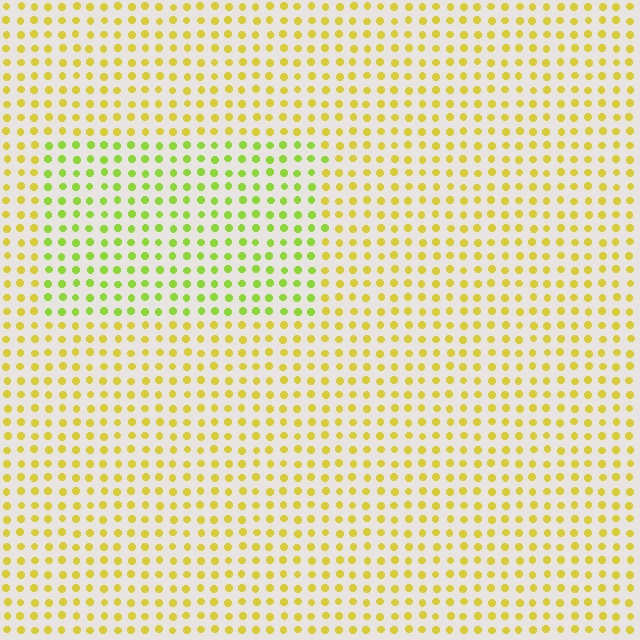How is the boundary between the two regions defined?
The boundary is defined purely by a slight shift in hue (about 34 degrees). Spacing, size, and orientation are identical on both sides.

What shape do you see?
I see a rectangle.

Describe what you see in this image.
The image is filled with small yellow elements in a uniform arrangement. A rectangle-shaped region is visible where the elements are tinted to a slightly different hue, forming a subtle color boundary.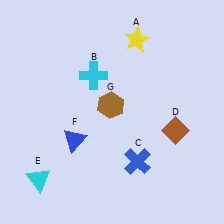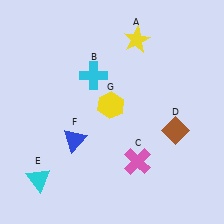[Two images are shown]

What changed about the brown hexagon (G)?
In Image 1, G is brown. In Image 2, it changed to yellow.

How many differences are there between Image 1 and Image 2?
There are 2 differences between the two images.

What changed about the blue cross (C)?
In Image 1, C is blue. In Image 2, it changed to pink.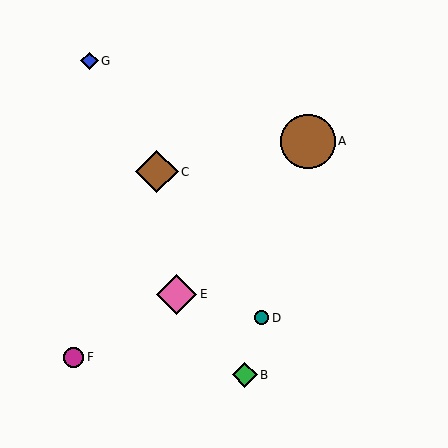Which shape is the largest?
The brown circle (labeled A) is the largest.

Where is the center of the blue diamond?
The center of the blue diamond is at (89, 61).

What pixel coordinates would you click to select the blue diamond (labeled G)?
Click at (89, 61) to select the blue diamond G.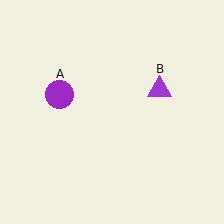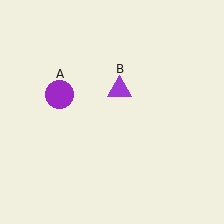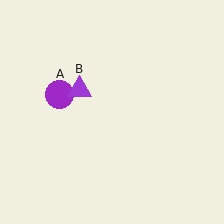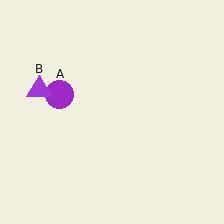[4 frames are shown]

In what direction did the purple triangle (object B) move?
The purple triangle (object B) moved left.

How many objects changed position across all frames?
1 object changed position: purple triangle (object B).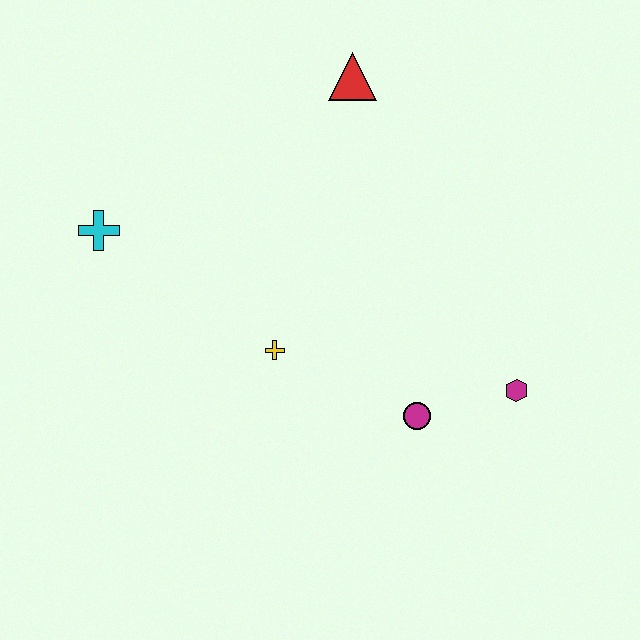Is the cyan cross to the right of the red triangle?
No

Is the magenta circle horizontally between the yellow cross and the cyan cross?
No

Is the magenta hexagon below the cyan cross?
Yes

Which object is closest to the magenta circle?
The magenta hexagon is closest to the magenta circle.